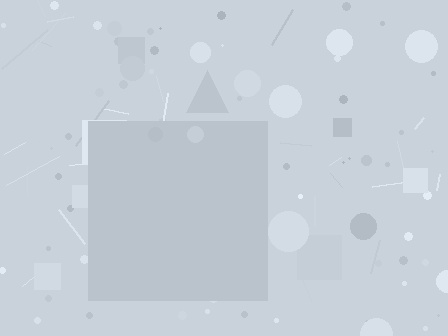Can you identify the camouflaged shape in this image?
The camouflaged shape is a square.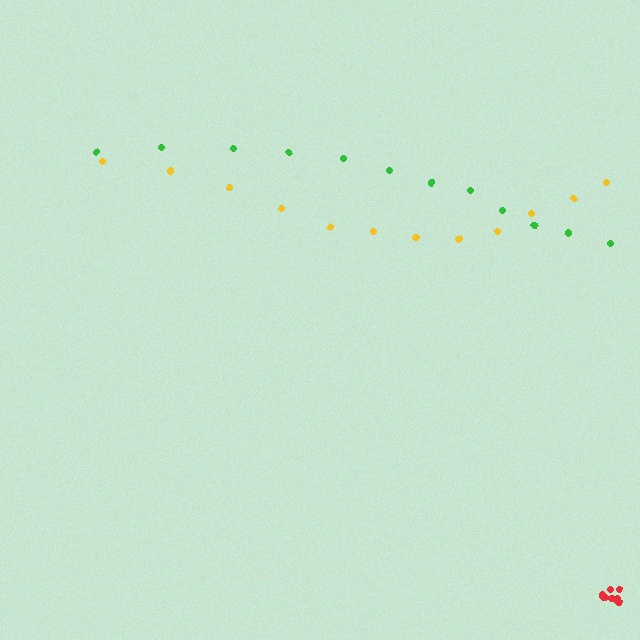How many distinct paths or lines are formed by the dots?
There are 3 distinct paths.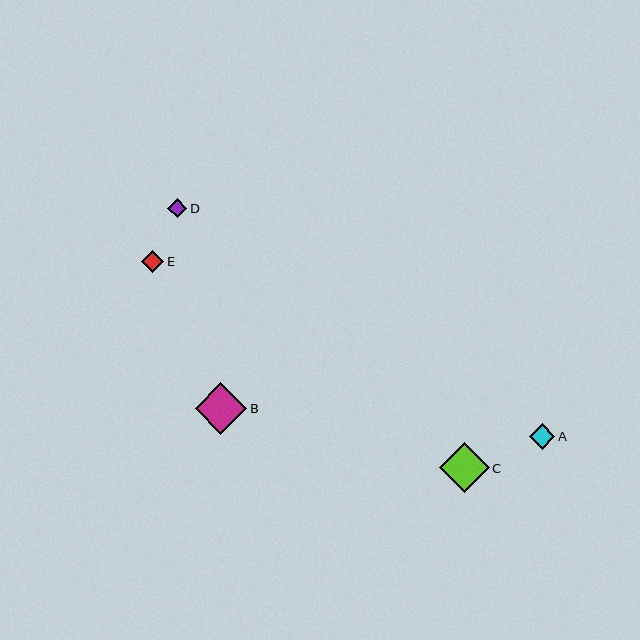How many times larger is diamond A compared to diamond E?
Diamond A is approximately 1.1 times the size of diamond E.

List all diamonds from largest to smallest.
From largest to smallest: B, C, A, E, D.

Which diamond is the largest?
Diamond B is the largest with a size of approximately 51 pixels.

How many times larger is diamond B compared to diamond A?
Diamond B is approximately 2.0 times the size of diamond A.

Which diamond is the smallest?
Diamond D is the smallest with a size of approximately 19 pixels.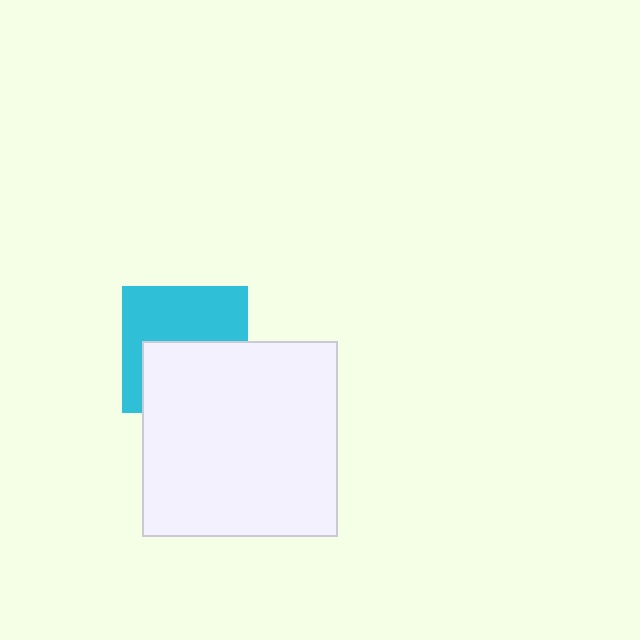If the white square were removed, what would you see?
You would see the complete cyan square.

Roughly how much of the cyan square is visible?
About half of it is visible (roughly 53%).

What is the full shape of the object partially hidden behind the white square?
The partially hidden object is a cyan square.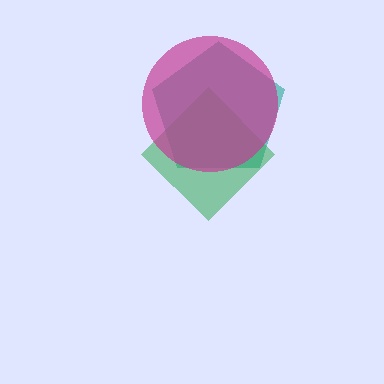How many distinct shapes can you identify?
There are 3 distinct shapes: a teal pentagon, a green diamond, a magenta circle.